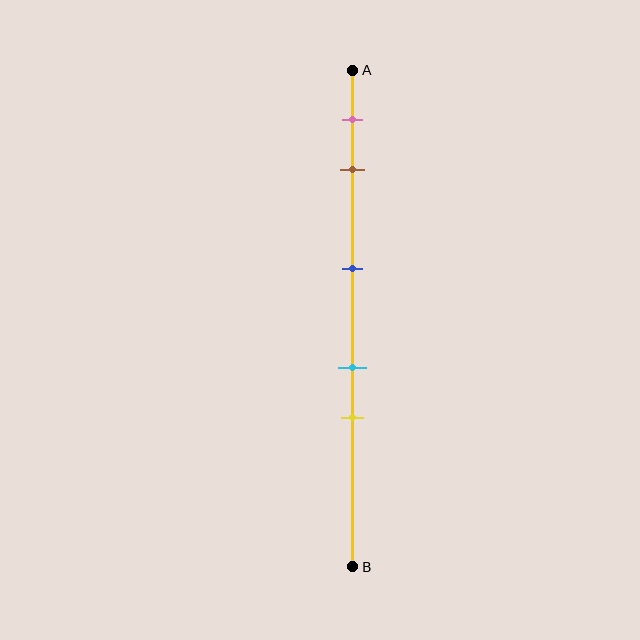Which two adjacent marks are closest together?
The cyan and yellow marks are the closest adjacent pair.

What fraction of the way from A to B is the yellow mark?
The yellow mark is approximately 70% (0.7) of the way from A to B.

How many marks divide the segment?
There are 5 marks dividing the segment.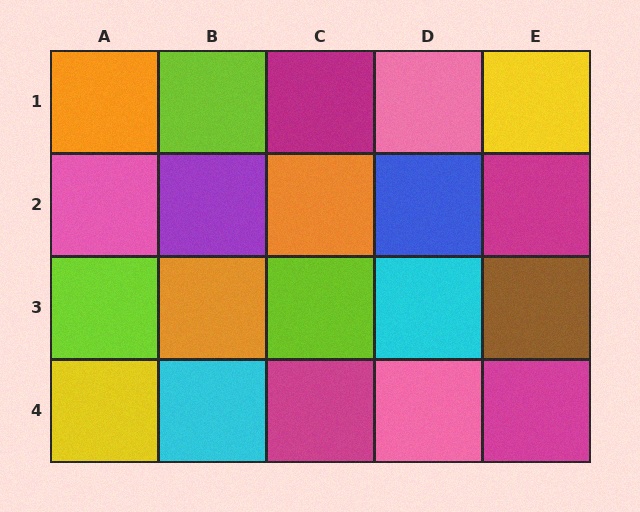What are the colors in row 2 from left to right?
Pink, purple, orange, blue, magenta.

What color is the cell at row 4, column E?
Magenta.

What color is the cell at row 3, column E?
Brown.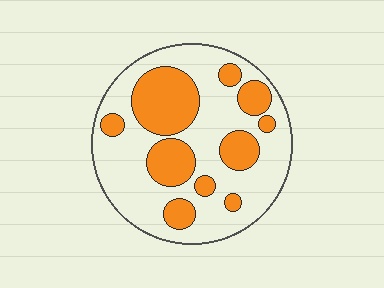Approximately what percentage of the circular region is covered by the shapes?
Approximately 35%.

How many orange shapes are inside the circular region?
10.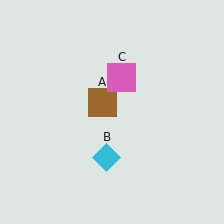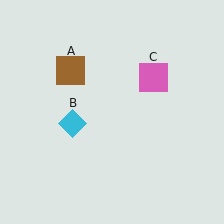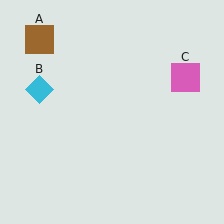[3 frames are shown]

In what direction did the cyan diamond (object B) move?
The cyan diamond (object B) moved up and to the left.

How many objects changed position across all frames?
3 objects changed position: brown square (object A), cyan diamond (object B), pink square (object C).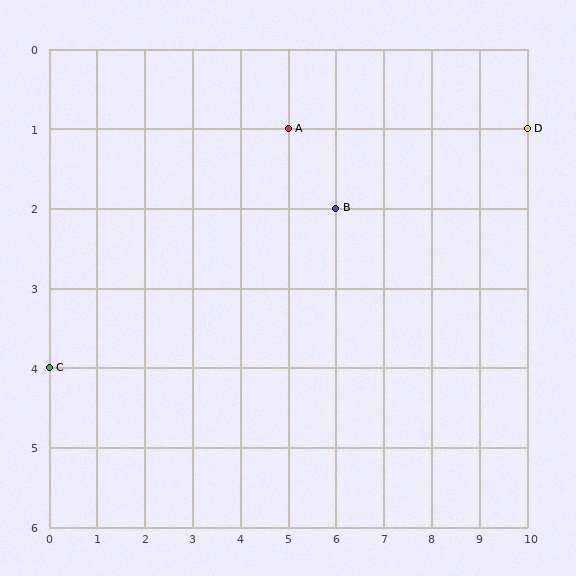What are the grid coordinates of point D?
Point D is at grid coordinates (10, 1).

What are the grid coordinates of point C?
Point C is at grid coordinates (0, 4).